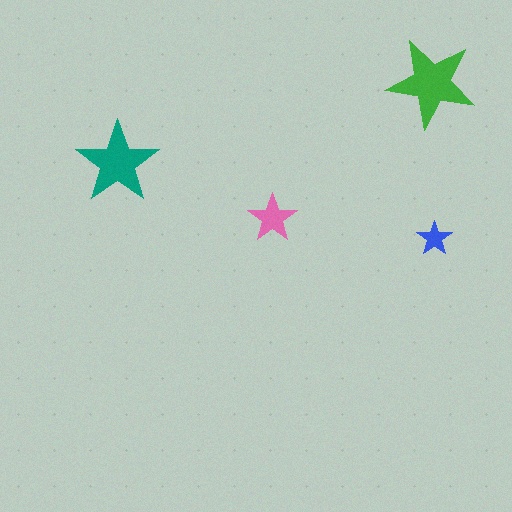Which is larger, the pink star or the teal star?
The teal one.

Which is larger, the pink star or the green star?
The green one.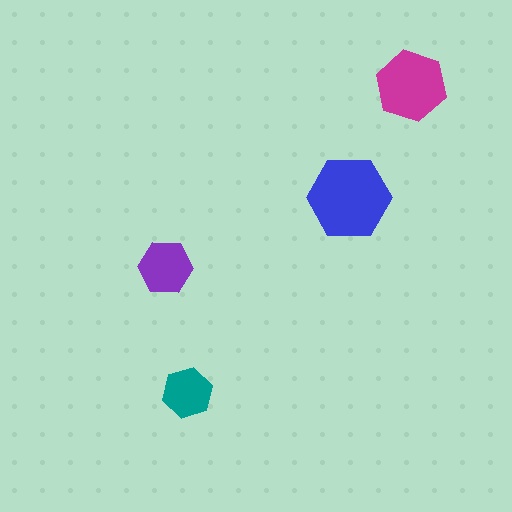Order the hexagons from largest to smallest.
the blue one, the magenta one, the purple one, the teal one.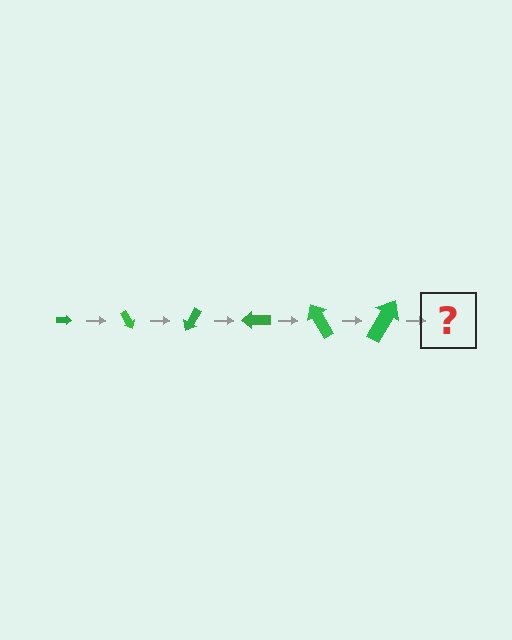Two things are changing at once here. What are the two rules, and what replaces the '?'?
The two rules are that the arrow grows larger each step and it rotates 60 degrees each step. The '?' should be an arrow, larger than the previous one and rotated 360 degrees from the start.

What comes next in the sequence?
The next element should be an arrow, larger than the previous one and rotated 360 degrees from the start.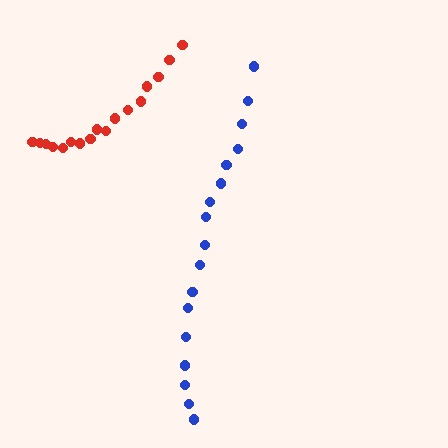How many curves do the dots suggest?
There are 2 distinct paths.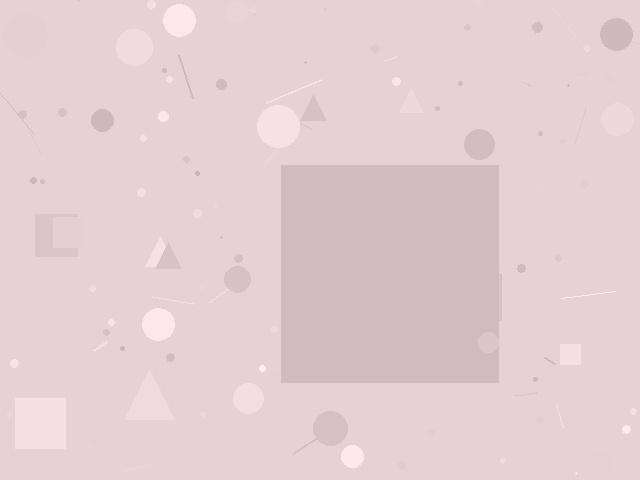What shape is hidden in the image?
A square is hidden in the image.